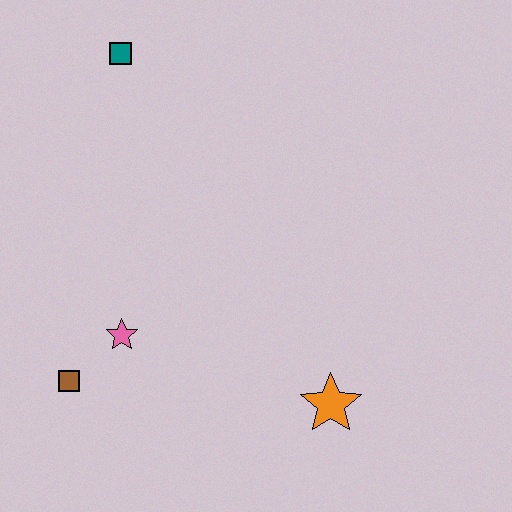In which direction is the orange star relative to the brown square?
The orange star is to the right of the brown square.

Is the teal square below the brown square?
No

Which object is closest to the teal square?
The pink star is closest to the teal square.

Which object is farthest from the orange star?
The teal square is farthest from the orange star.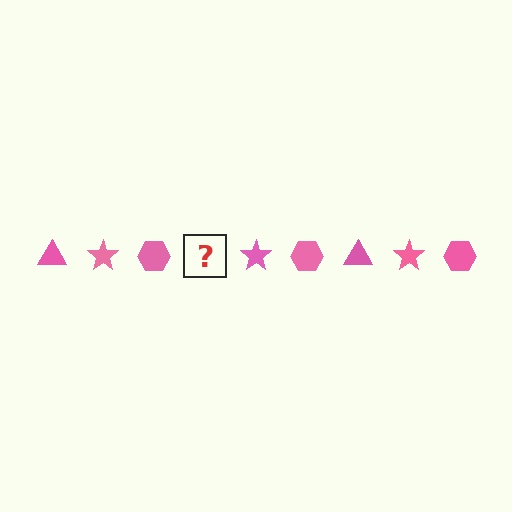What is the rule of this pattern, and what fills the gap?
The rule is that the pattern cycles through triangle, star, hexagon shapes in pink. The gap should be filled with a pink triangle.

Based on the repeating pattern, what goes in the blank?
The blank should be a pink triangle.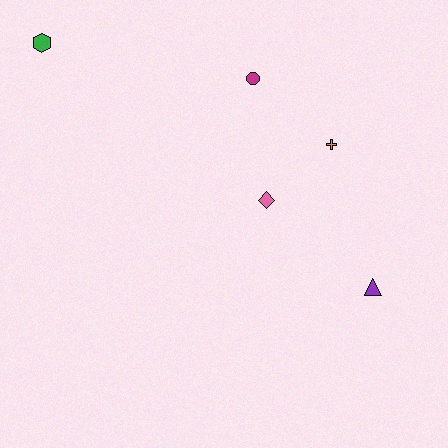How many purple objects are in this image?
There is 1 purple object.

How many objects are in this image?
There are 5 objects.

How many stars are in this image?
There are no stars.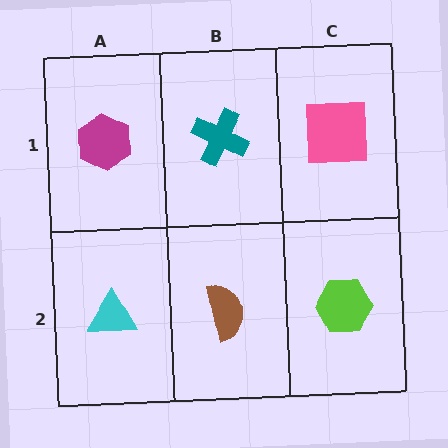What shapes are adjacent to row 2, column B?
A teal cross (row 1, column B), a cyan triangle (row 2, column A), a lime hexagon (row 2, column C).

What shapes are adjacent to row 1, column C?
A lime hexagon (row 2, column C), a teal cross (row 1, column B).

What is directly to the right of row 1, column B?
A pink square.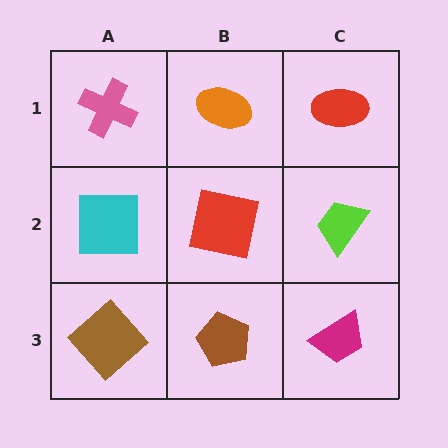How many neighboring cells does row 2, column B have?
4.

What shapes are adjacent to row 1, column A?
A cyan square (row 2, column A), an orange ellipse (row 1, column B).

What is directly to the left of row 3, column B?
A brown diamond.